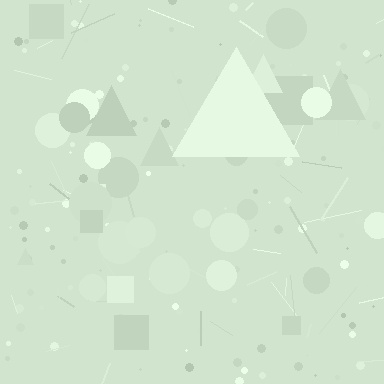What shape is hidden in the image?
A triangle is hidden in the image.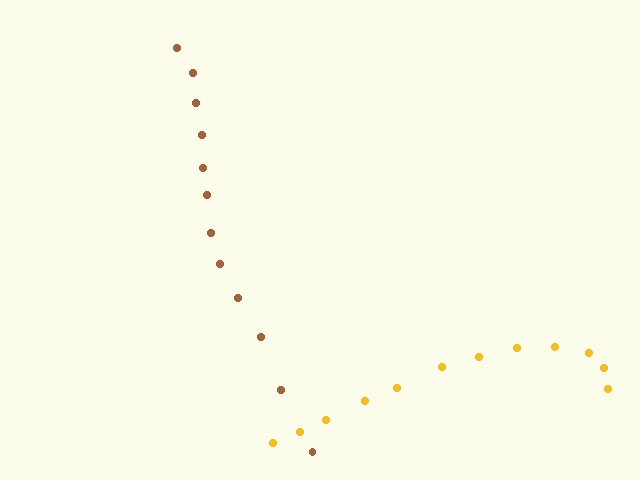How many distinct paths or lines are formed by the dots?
There are 2 distinct paths.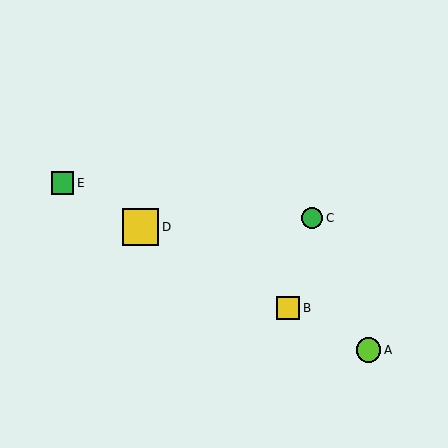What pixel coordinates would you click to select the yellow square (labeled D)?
Click at (140, 227) to select the yellow square D.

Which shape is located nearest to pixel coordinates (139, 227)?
The yellow square (labeled D) at (140, 227) is nearest to that location.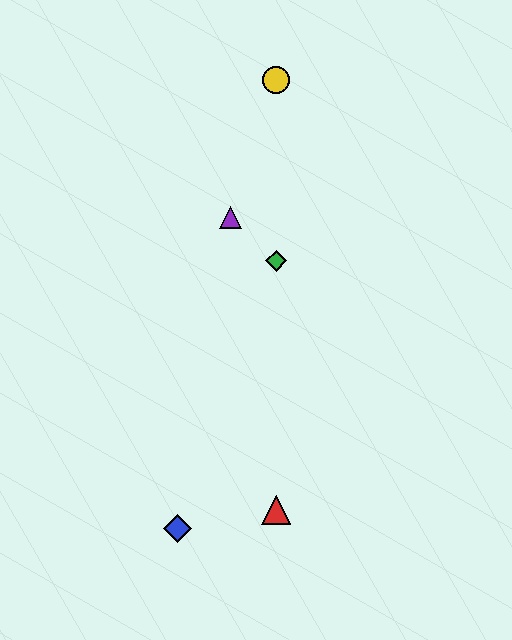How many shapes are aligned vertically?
3 shapes (the red triangle, the green diamond, the yellow circle) are aligned vertically.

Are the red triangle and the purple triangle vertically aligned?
No, the red triangle is at x≈276 and the purple triangle is at x≈230.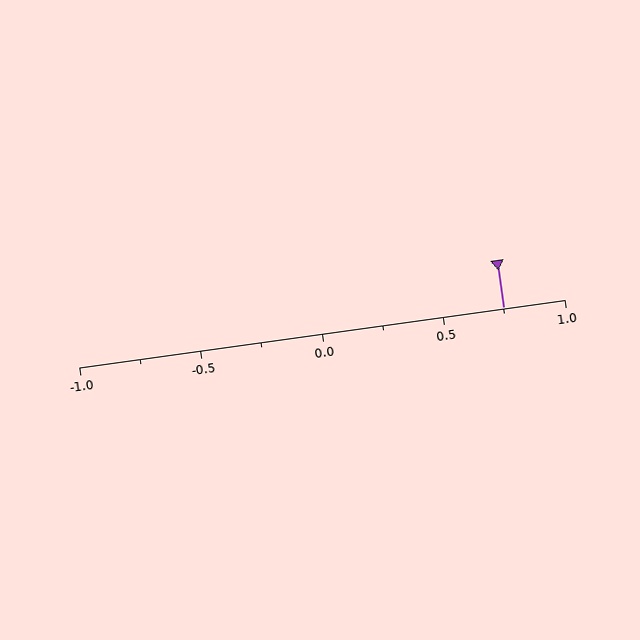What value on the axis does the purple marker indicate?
The marker indicates approximately 0.75.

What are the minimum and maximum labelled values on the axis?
The axis runs from -1.0 to 1.0.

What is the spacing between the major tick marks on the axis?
The major ticks are spaced 0.5 apart.